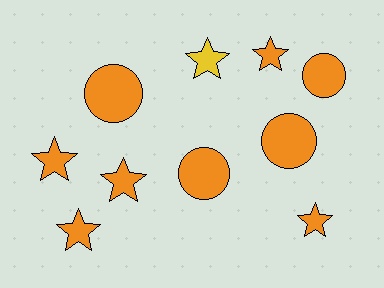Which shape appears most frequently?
Star, with 6 objects.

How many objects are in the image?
There are 10 objects.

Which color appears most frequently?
Orange, with 9 objects.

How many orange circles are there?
There are 4 orange circles.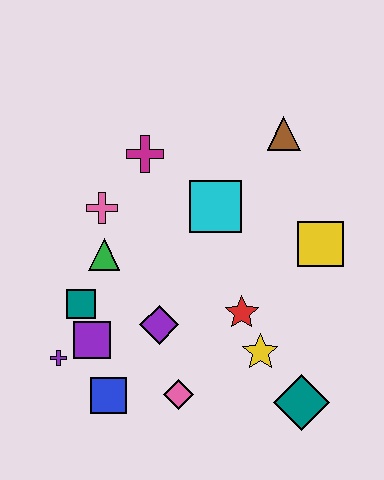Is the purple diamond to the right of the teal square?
Yes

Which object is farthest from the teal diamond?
The magenta cross is farthest from the teal diamond.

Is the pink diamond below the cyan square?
Yes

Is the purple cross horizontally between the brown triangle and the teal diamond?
No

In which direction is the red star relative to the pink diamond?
The red star is above the pink diamond.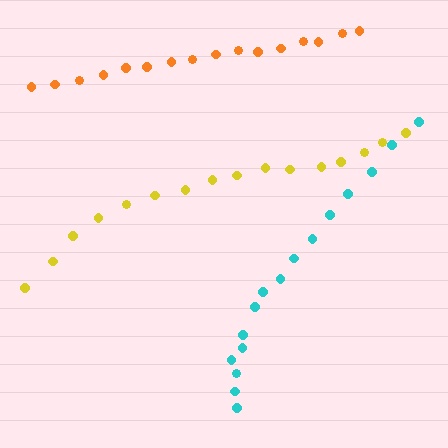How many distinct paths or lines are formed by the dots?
There are 3 distinct paths.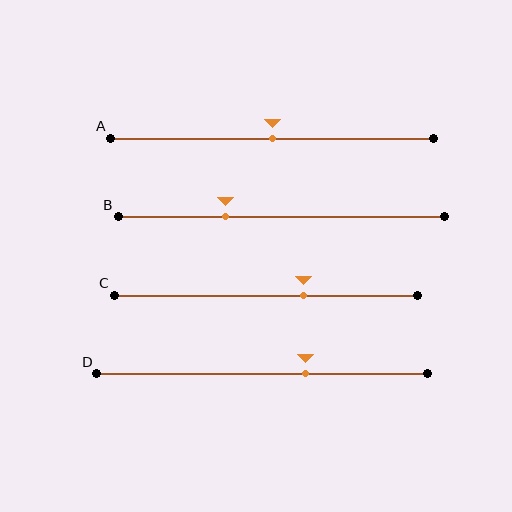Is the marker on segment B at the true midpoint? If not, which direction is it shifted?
No, the marker on segment B is shifted to the left by about 17% of the segment length.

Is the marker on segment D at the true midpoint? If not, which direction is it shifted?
No, the marker on segment D is shifted to the right by about 13% of the segment length.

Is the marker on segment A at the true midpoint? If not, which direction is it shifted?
Yes, the marker on segment A is at the true midpoint.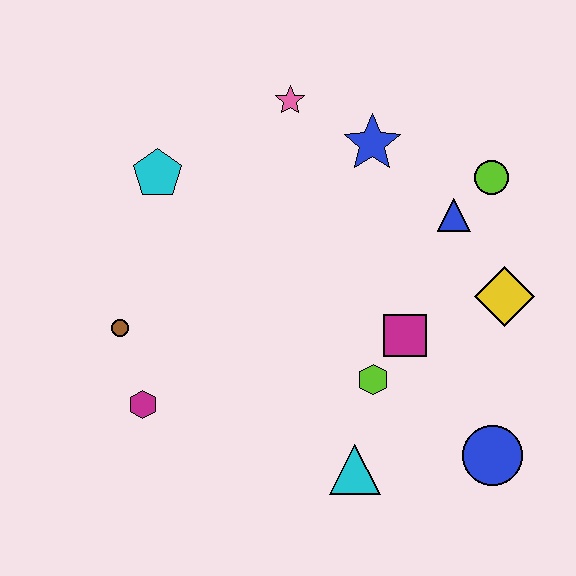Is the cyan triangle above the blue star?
No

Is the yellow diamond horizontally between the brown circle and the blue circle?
No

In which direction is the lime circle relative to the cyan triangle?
The lime circle is above the cyan triangle.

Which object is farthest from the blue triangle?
The magenta hexagon is farthest from the blue triangle.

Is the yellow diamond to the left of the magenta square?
No